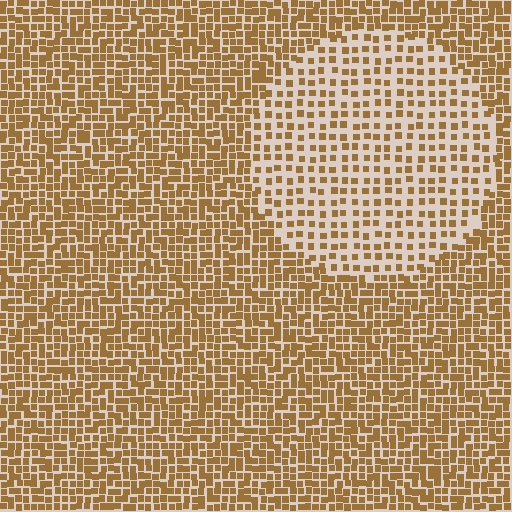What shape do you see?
I see a circle.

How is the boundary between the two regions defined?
The boundary is defined by a change in element density (approximately 2.1x ratio). All elements are the same color, size, and shape.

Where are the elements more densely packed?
The elements are more densely packed outside the circle boundary.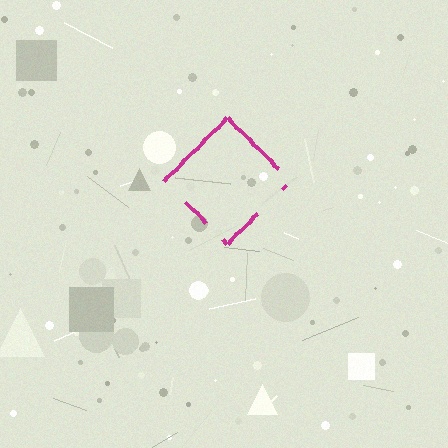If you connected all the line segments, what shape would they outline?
They would outline a diamond.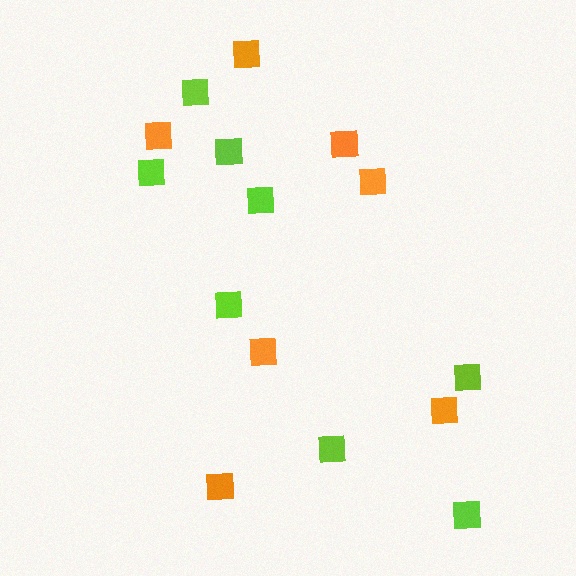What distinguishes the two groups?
There are 2 groups: one group of orange squares (7) and one group of lime squares (8).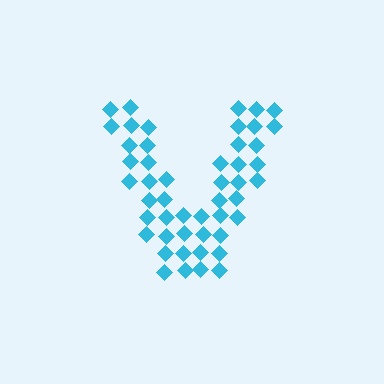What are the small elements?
The small elements are diamonds.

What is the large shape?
The large shape is the letter V.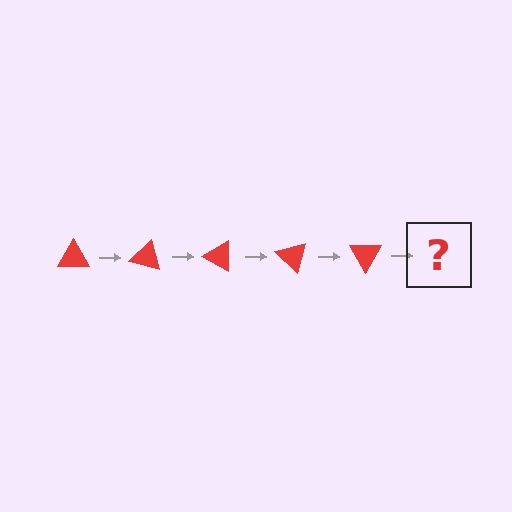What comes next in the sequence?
The next element should be a red triangle rotated 75 degrees.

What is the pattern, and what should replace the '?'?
The pattern is that the triangle rotates 15 degrees each step. The '?' should be a red triangle rotated 75 degrees.